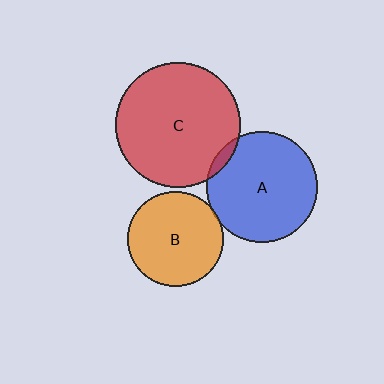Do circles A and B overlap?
Yes.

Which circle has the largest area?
Circle C (red).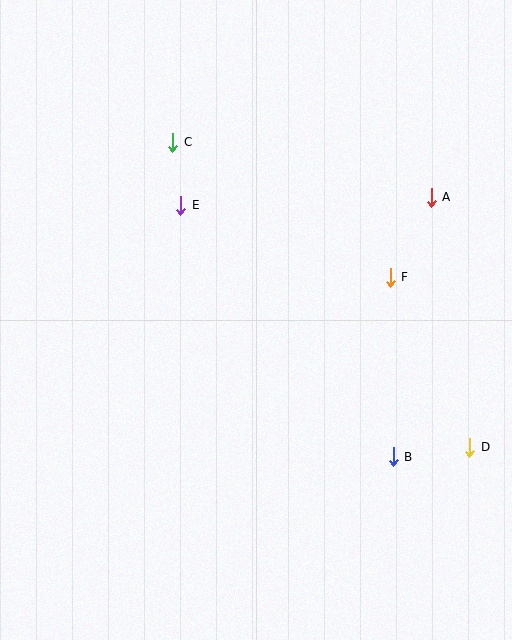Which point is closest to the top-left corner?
Point C is closest to the top-left corner.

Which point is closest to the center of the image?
Point E at (181, 205) is closest to the center.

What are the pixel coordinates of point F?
Point F is at (390, 277).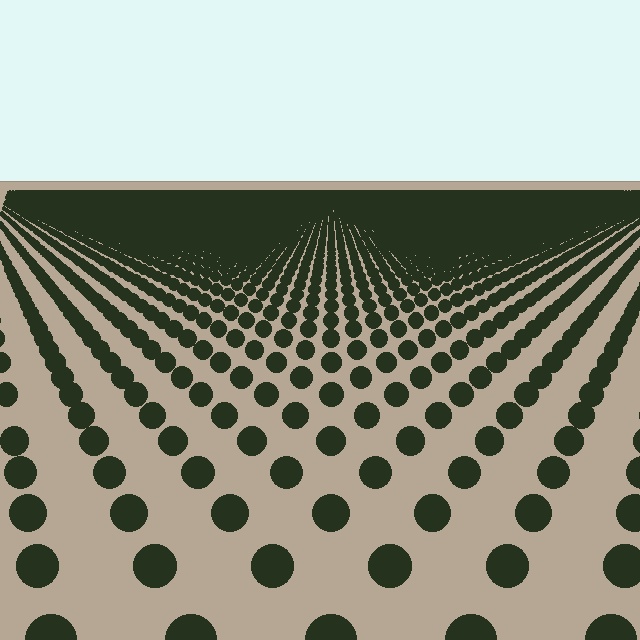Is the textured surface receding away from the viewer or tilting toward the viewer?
The surface is receding away from the viewer. Texture elements get smaller and denser toward the top.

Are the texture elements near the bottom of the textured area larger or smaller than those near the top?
Larger. Near the bottom, elements are closer to the viewer and appear at a bigger on-screen size.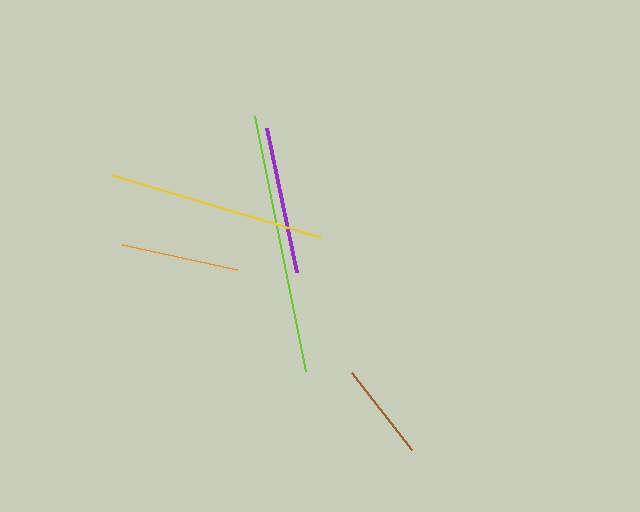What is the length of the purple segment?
The purple segment is approximately 147 pixels long.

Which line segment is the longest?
The lime line is the longest at approximately 260 pixels.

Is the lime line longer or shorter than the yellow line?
The lime line is longer than the yellow line.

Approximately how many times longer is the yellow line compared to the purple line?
The yellow line is approximately 1.5 times the length of the purple line.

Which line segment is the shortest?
The brown line is the shortest at approximately 98 pixels.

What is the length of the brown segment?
The brown segment is approximately 98 pixels long.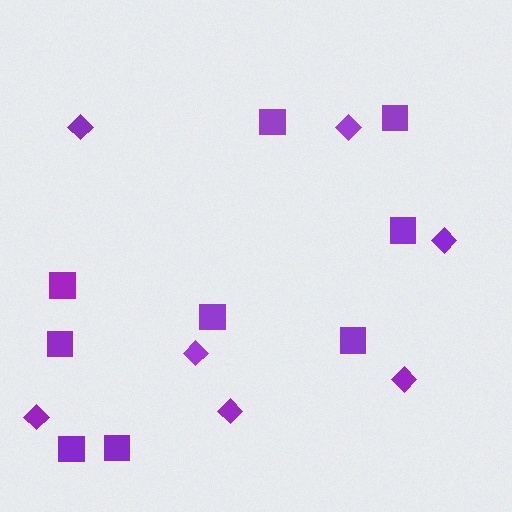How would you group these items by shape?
There are 2 groups: one group of squares (9) and one group of diamonds (7).